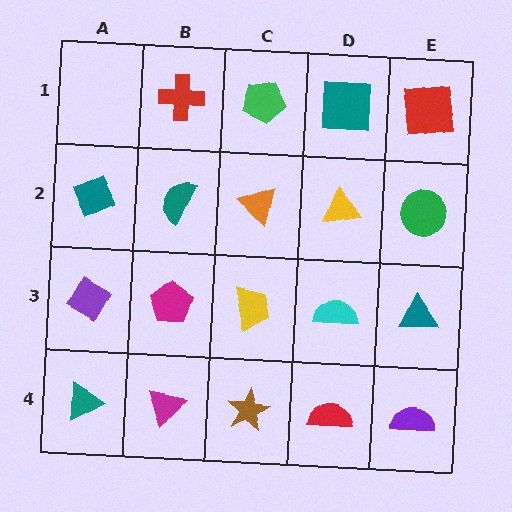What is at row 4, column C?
A brown star.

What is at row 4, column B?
A magenta triangle.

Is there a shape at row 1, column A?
No, that cell is empty.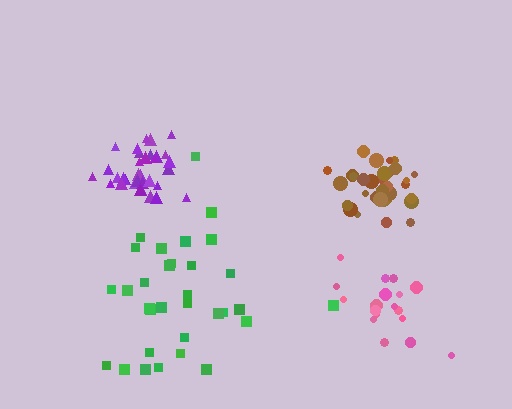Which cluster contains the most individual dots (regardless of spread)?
Purple (34).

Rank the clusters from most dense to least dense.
purple, brown, pink, green.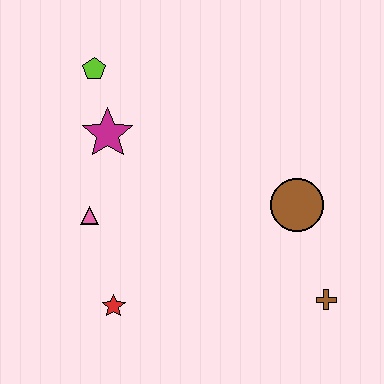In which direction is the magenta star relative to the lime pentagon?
The magenta star is below the lime pentagon.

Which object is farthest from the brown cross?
The lime pentagon is farthest from the brown cross.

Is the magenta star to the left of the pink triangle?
No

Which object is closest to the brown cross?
The brown circle is closest to the brown cross.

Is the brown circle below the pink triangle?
No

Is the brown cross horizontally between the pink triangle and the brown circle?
No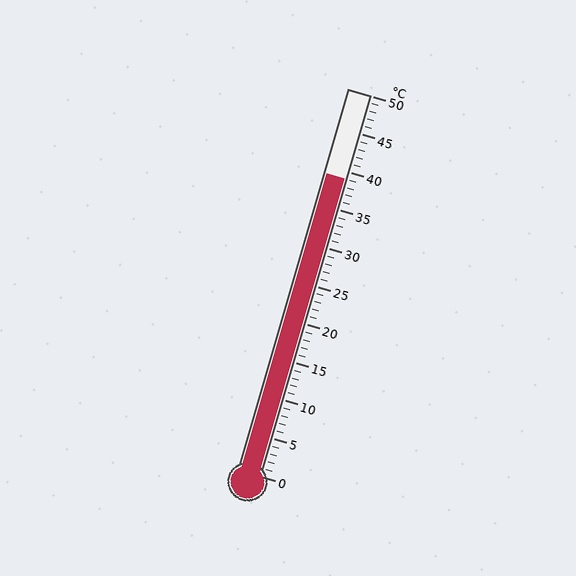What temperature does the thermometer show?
The thermometer shows approximately 39°C.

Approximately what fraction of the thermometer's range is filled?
The thermometer is filled to approximately 80% of its range.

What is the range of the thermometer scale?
The thermometer scale ranges from 0°C to 50°C.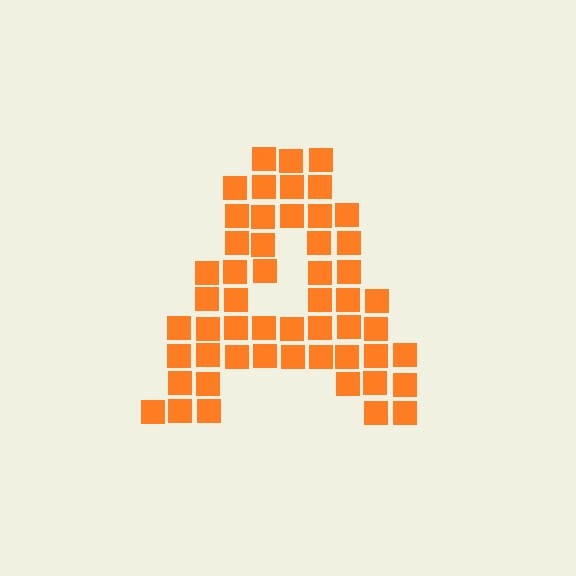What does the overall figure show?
The overall figure shows the letter A.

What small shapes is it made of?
It is made of small squares.